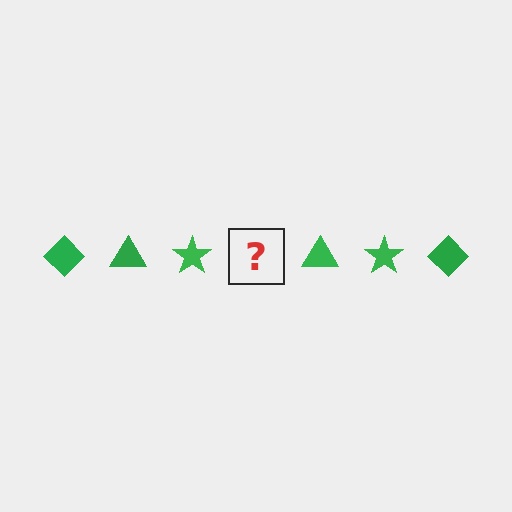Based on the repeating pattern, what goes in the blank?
The blank should be a green diamond.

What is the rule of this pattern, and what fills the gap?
The rule is that the pattern cycles through diamond, triangle, star shapes in green. The gap should be filled with a green diamond.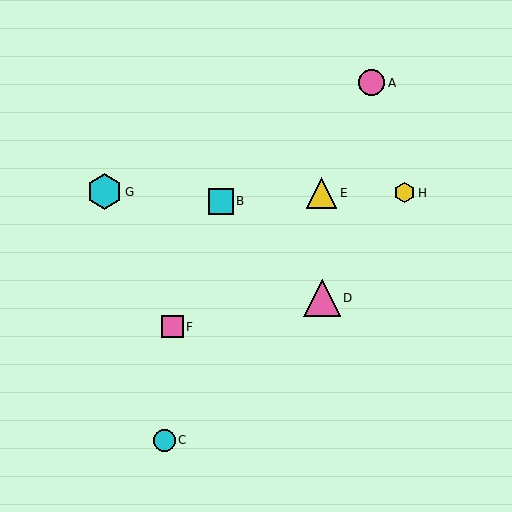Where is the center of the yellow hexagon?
The center of the yellow hexagon is at (405, 193).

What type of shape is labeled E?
Shape E is a yellow triangle.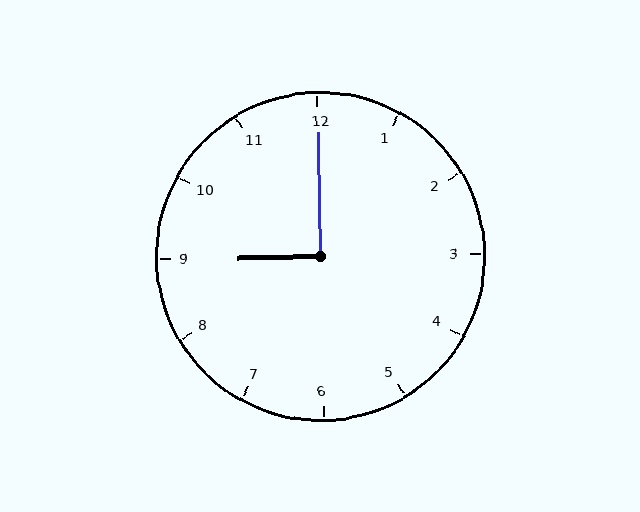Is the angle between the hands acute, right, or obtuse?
It is right.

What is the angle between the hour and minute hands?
Approximately 90 degrees.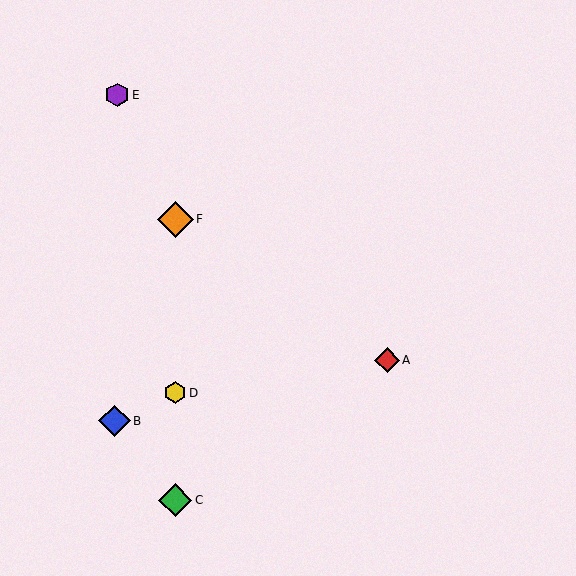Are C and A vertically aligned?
No, C is at x≈175 and A is at x≈387.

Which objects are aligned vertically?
Objects C, D, F are aligned vertically.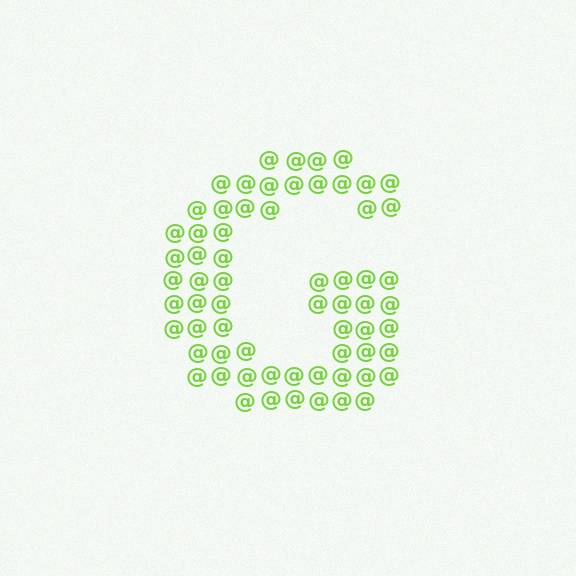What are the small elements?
The small elements are at signs.